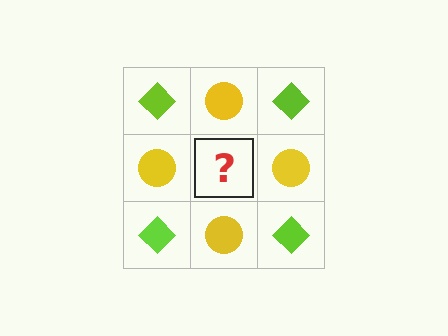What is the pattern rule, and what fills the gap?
The rule is that it alternates lime diamond and yellow circle in a checkerboard pattern. The gap should be filled with a lime diamond.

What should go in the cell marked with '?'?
The missing cell should contain a lime diamond.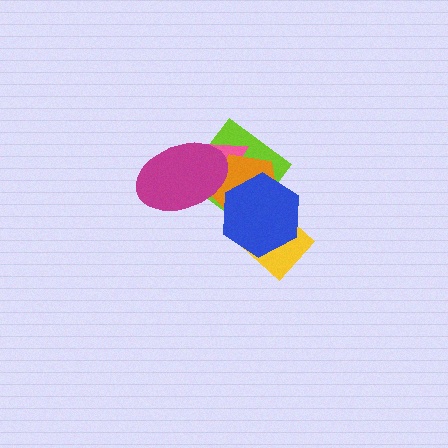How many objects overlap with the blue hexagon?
3 objects overlap with the blue hexagon.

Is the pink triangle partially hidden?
Yes, it is partially covered by another shape.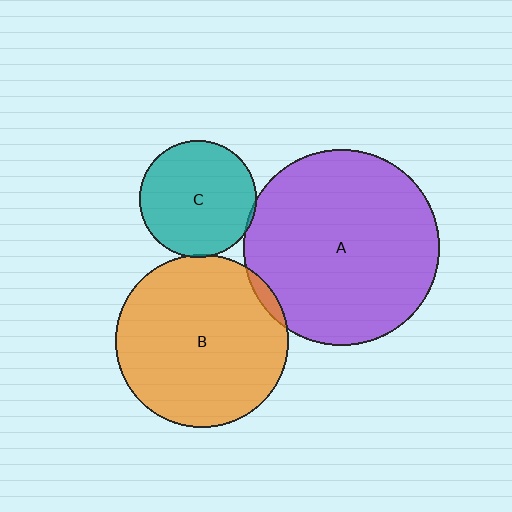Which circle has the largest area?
Circle A (purple).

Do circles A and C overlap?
Yes.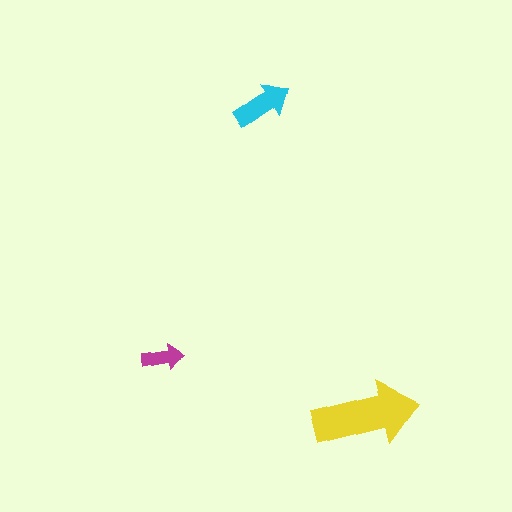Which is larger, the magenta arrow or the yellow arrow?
The yellow one.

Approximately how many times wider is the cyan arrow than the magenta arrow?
About 1.5 times wider.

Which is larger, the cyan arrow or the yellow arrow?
The yellow one.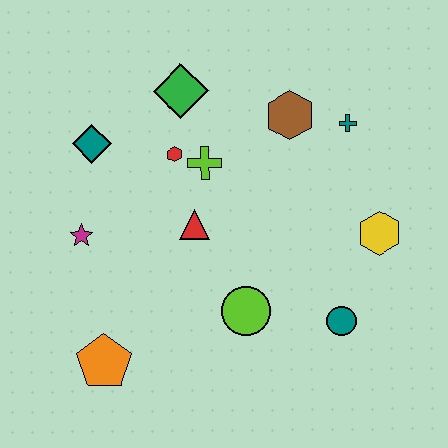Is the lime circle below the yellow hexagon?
Yes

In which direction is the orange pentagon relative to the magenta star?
The orange pentagon is below the magenta star.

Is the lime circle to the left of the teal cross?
Yes